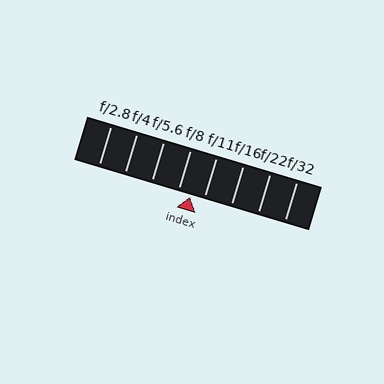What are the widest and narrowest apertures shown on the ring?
The widest aperture shown is f/2.8 and the narrowest is f/32.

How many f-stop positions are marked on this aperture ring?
There are 8 f-stop positions marked.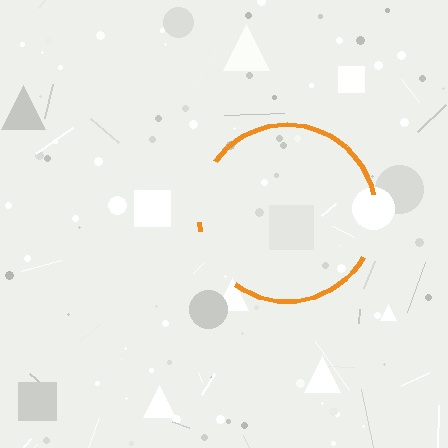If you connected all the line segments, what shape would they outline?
They would outline a circle.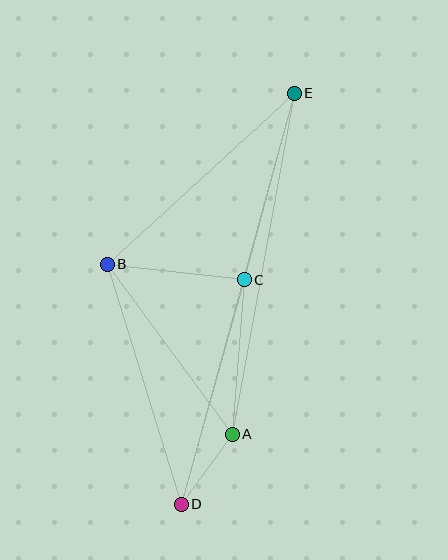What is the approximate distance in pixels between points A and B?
The distance between A and B is approximately 211 pixels.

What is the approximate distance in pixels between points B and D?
The distance between B and D is approximately 251 pixels.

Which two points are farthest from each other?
Points D and E are farthest from each other.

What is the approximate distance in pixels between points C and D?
The distance between C and D is approximately 233 pixels.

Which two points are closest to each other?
Points A and D are closest to each other.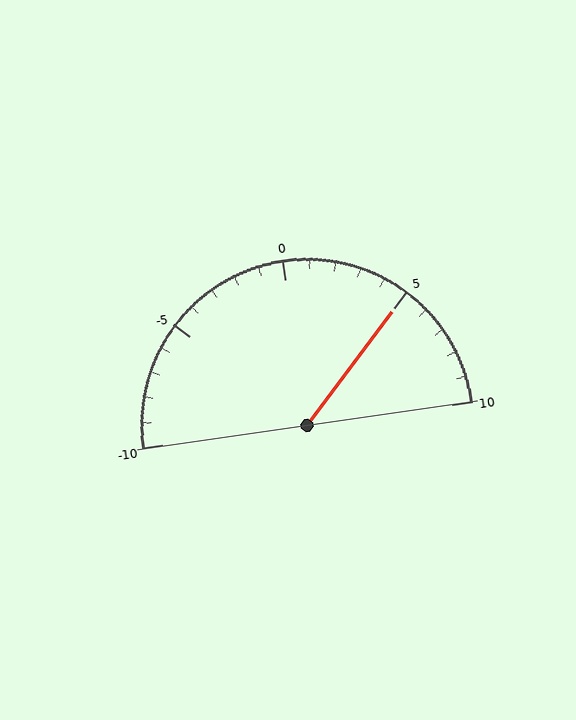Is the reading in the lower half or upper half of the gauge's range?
The reading is in the upper half of the range (-10 to 10).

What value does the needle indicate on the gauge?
The needle indicates approximately 5.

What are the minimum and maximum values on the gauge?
The gauge ranges from -10 to 10.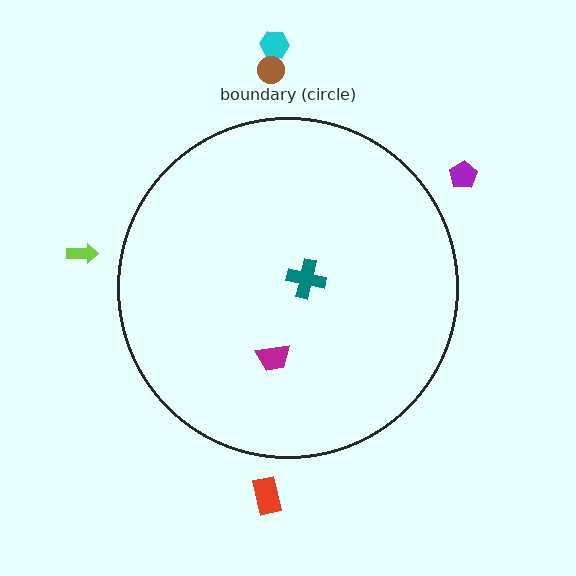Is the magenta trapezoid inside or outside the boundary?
Inside.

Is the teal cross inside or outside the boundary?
Inside.